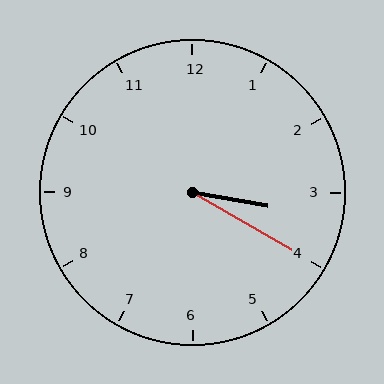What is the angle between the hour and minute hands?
Approximately 20 degrees.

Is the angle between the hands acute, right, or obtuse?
It is acute.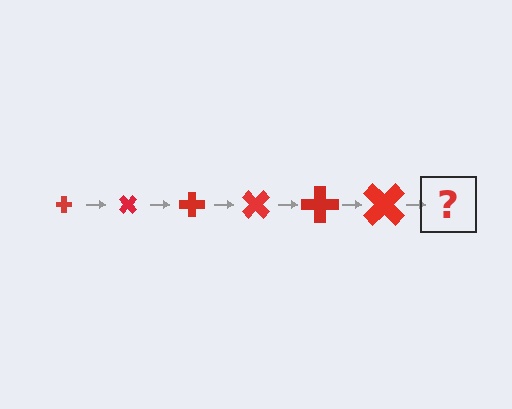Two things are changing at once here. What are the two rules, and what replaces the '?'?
The two rules are that the cross grows larger each step and it rotates 45 degrees each step. The '?' should be a cross, larger than the previous one and rotated 270 degrees from the start.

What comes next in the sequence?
The next element should be a cross, larger than the previous one and rotated 270 degrees from the start.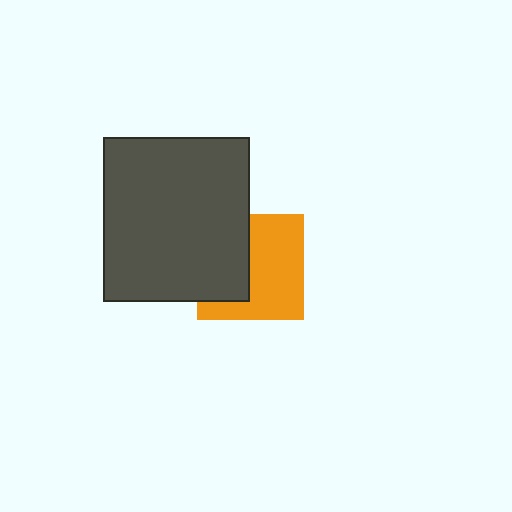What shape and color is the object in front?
The object in front is a dark gray rectangle.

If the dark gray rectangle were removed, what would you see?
You would see the complete orange square.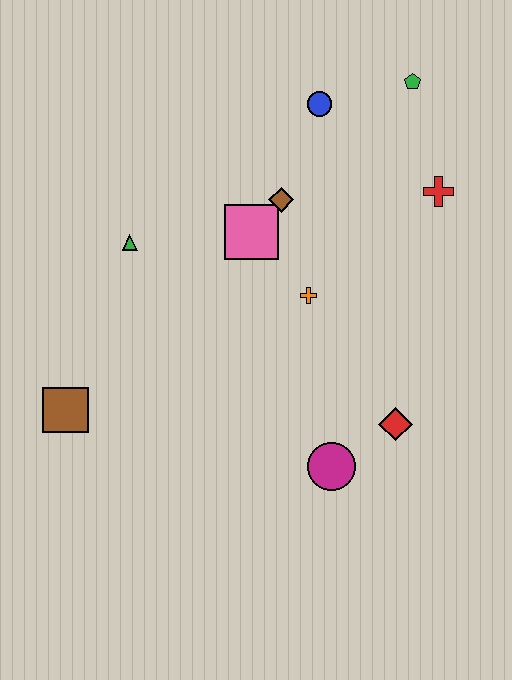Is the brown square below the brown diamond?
Yes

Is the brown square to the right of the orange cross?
No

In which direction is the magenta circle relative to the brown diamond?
The magenta circle is below the brown diamond.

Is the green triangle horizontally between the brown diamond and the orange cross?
No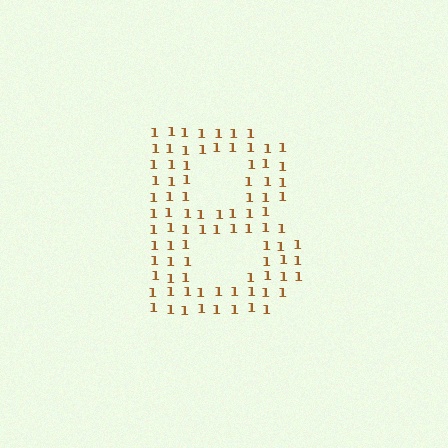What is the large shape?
The large shape is the letter B.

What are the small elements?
The small elements are digit 1's.